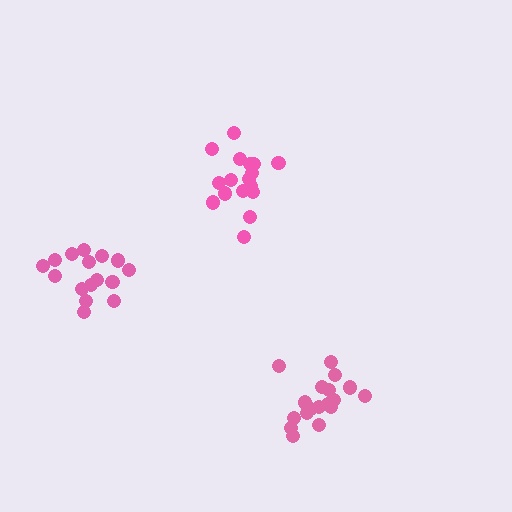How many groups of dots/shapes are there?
There are 3 groups.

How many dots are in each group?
Group 1: 17 dots, Group 2: 16 dots, Group 3: 18 dots (51 total).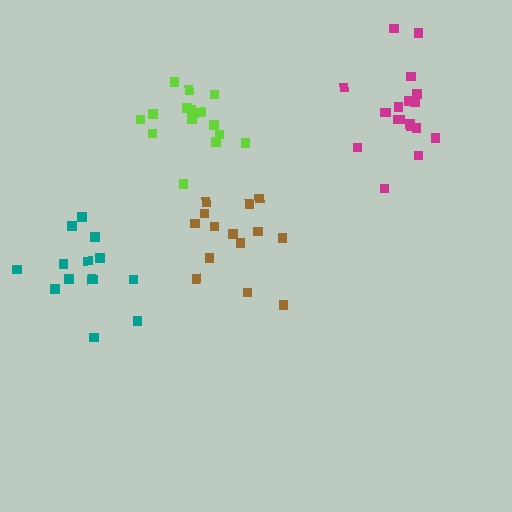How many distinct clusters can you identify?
There are 4 distinct clusters.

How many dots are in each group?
Group 1: 14 dots, Group 2: 15 dots, Group 3: 19 dots, Group 4: 14 dots (62 total).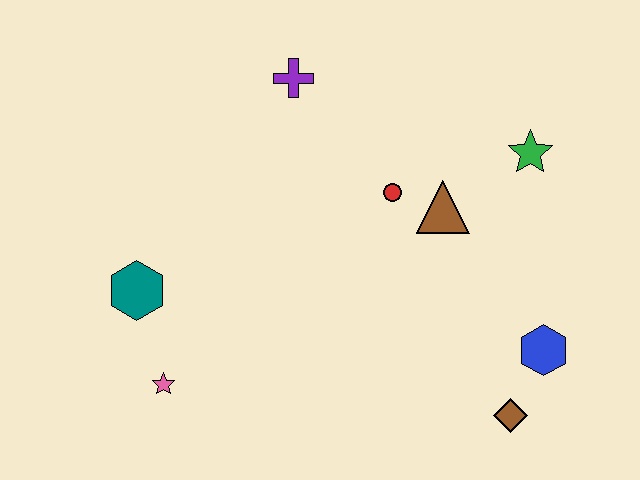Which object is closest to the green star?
The brown triangle is closest to the green star.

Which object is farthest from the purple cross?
The brown diamond is farthest from the purple cross.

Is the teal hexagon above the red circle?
No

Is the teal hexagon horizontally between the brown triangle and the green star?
No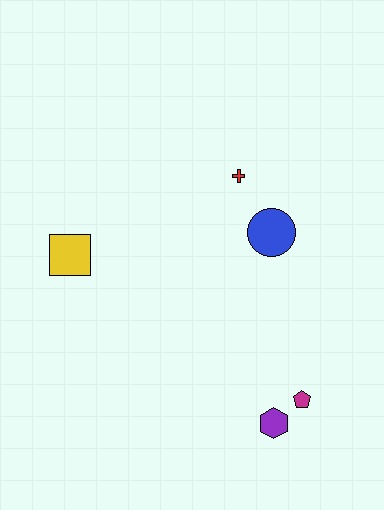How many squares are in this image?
There is 1 square.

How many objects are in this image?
There are 5 objects.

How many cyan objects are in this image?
There are no cyan objects.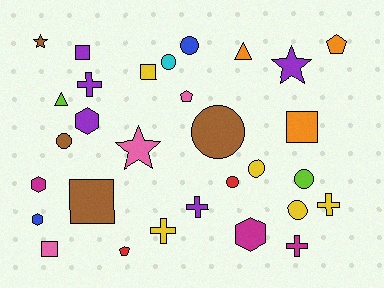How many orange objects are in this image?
There are 3 orange objects.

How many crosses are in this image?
There are 5 crosses.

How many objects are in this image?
There are 30 objects.